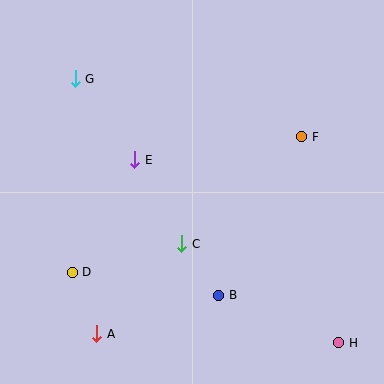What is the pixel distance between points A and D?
The distance between A and D is 66 pixels.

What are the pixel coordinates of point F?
Point F is at (302, 137).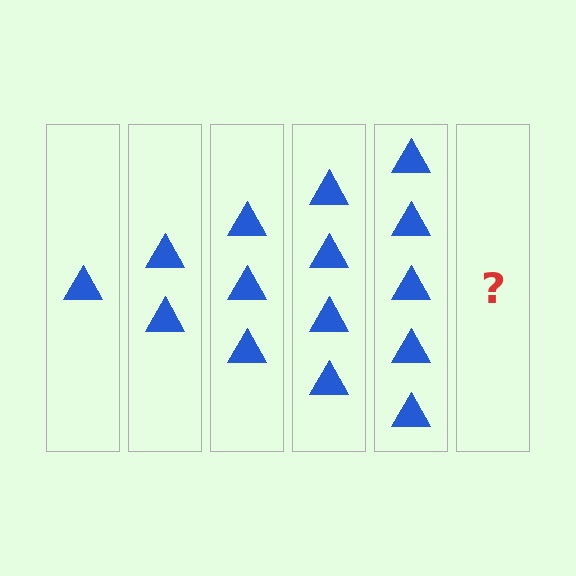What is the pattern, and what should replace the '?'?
The pattern is that each step adds one more triangle. The '?' should be 6 triangles.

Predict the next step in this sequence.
The next step is 6 triangles.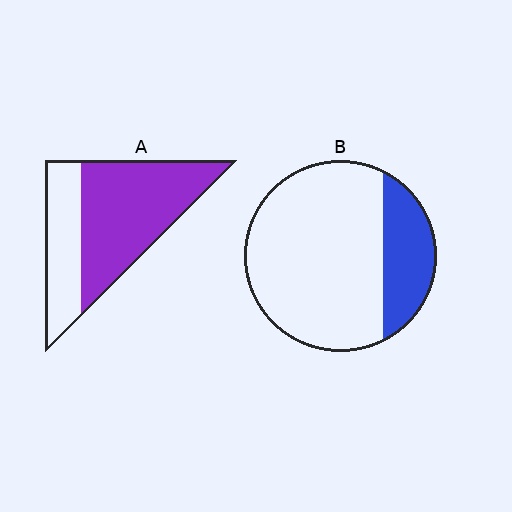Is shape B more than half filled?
No.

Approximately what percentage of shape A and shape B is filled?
A is approximately 65% and B is approximately 25%.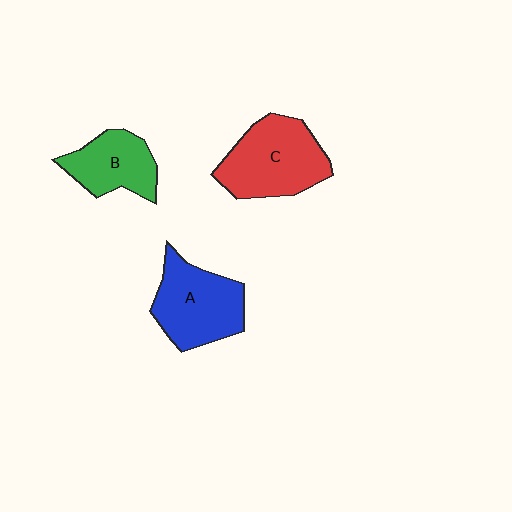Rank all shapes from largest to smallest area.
From largest to smallest: C (red), A (blue), B (green).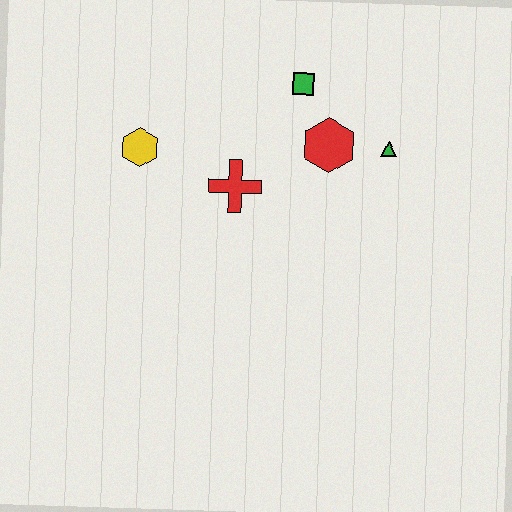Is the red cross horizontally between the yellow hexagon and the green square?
Yes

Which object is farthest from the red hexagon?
The yellow hexagon is farthest from the red hexagon.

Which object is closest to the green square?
The red hexagon is closest to the green square.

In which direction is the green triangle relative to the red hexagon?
The green triangle is to the right of the red hexagon.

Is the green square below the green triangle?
No